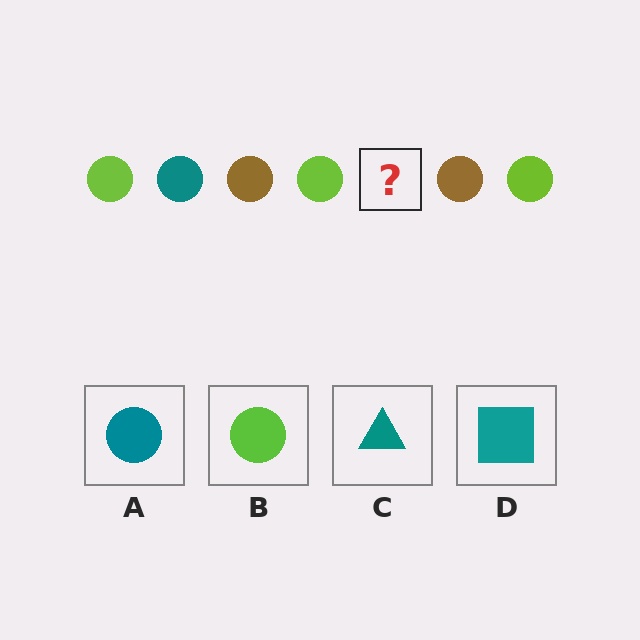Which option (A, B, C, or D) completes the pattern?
A.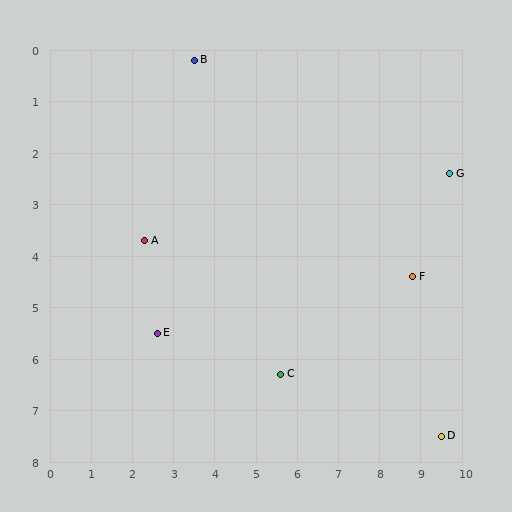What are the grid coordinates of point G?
Point G is at approximately (9.7, 2.4).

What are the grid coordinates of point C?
Point C is at approximately (5.6, 6.3).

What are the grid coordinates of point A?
Point A is at approximately (2.3, 3.7).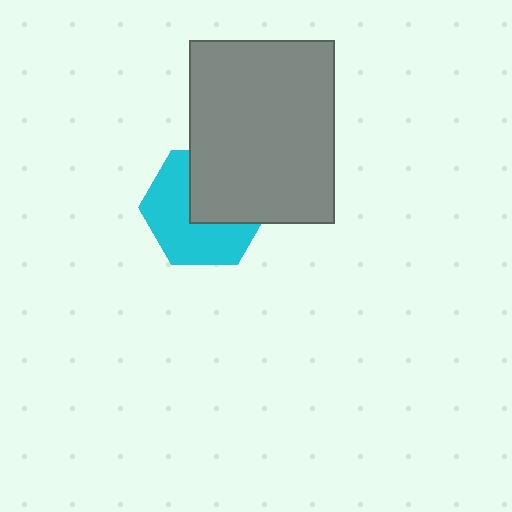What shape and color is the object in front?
The object in front is a gray rectangle.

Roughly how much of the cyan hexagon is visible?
About half of it is visible (roughly 57%).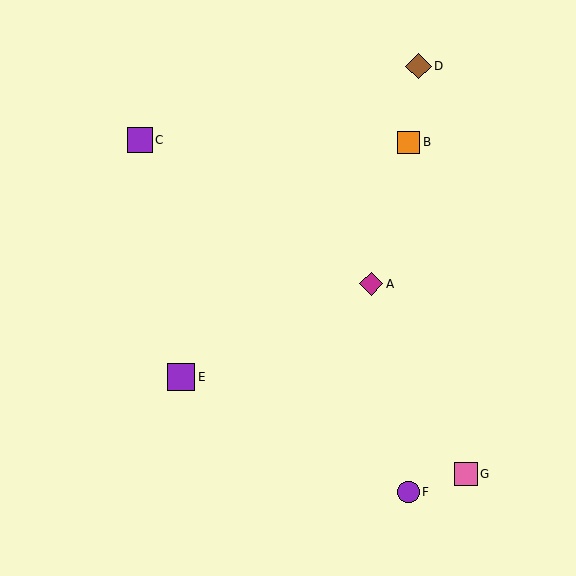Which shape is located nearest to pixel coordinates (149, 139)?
The purple square (labeled C) at (140, 140) is nearest to that location.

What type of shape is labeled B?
Shape B is an orange square.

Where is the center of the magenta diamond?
The center of the magenta diamond is at (371, 284).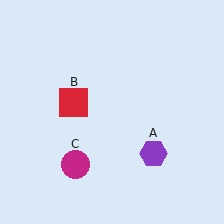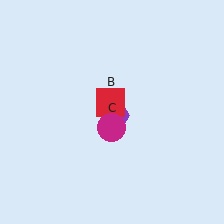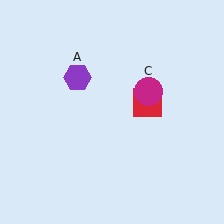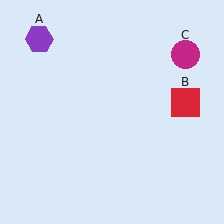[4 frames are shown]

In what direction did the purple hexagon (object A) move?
The purple hexagon (object A) moved up and to the left.